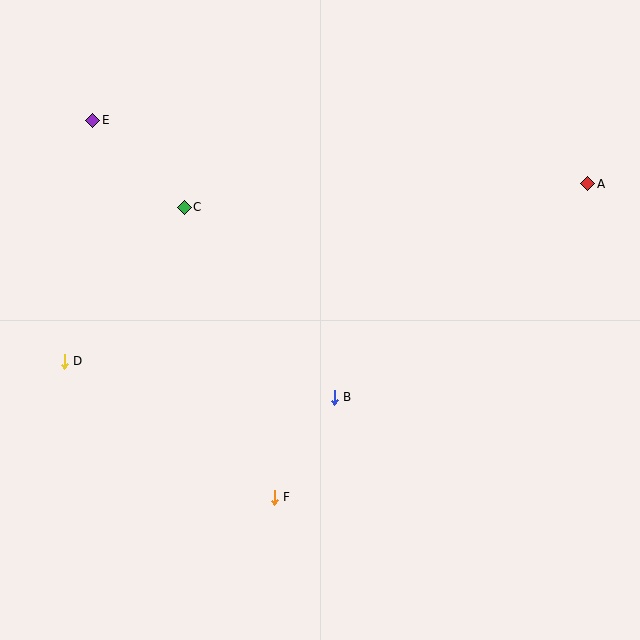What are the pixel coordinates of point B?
Point B is at (334, 397).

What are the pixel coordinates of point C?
Point C is at (184, 207).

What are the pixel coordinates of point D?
Point D is at (64, 361).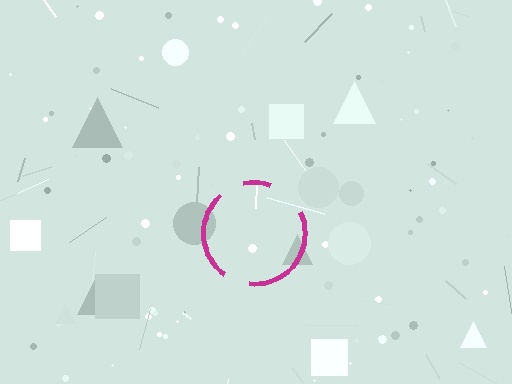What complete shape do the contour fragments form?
The contour fragments form a circle.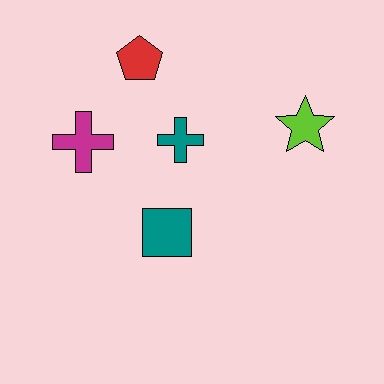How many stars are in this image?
There is 1 star.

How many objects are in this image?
There are 5 objects.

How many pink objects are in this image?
There are no pink objects.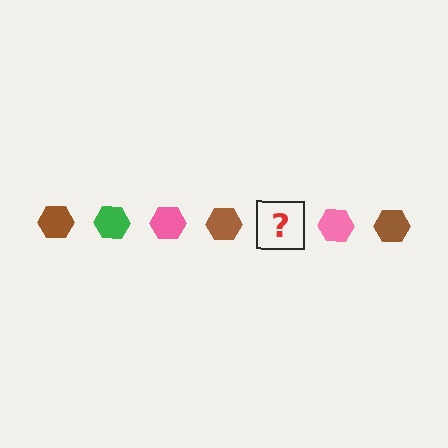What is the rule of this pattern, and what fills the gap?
The rule is that the pattern cycles through brown, green, pink hexagons. The gap should be filled with a green hexagon.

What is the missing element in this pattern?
The missing element is a green hexagon.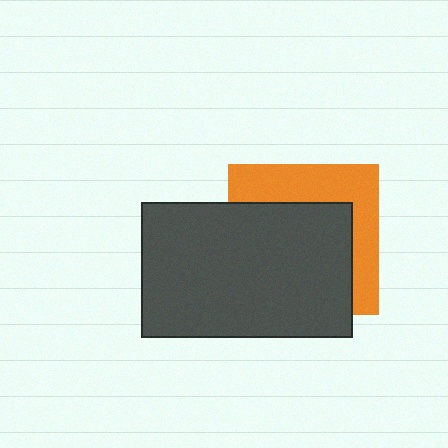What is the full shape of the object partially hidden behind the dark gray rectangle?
The partially hidden object is an orange square.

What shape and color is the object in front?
The object in front is a dark gray rectangle.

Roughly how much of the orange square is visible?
A small part of it is visible (roughly 38%).